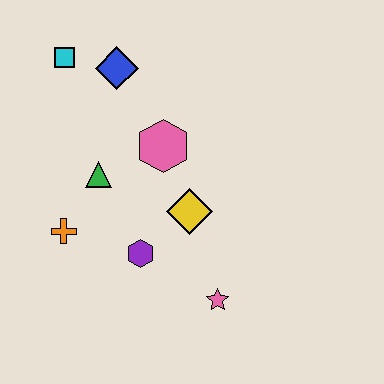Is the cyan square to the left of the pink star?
Yes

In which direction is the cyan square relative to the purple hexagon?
The cyan square is above the purple hexagon.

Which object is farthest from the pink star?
The cyan square is farthest from the pink star.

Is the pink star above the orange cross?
No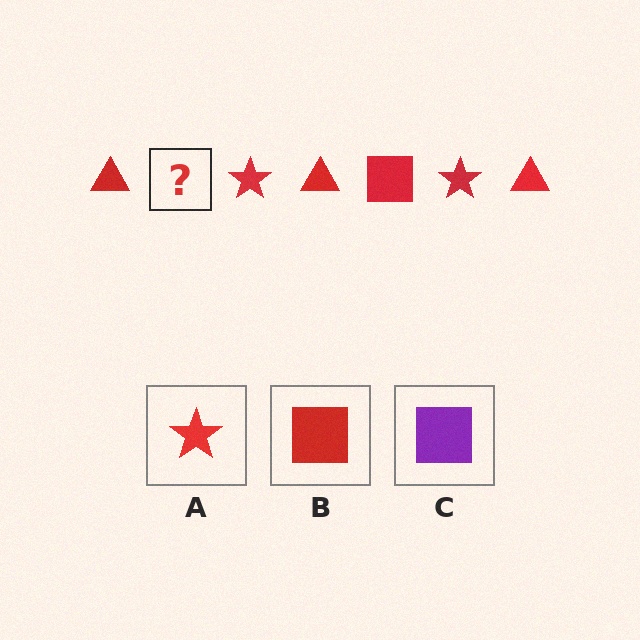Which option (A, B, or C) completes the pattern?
B.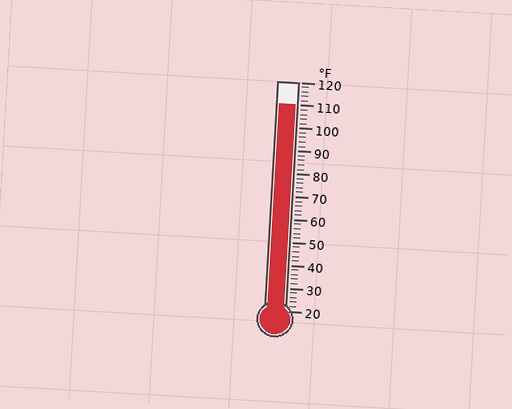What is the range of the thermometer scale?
The thermometer scale ranges from 20°F to 120°F.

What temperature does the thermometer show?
The thermometer shows approximately 110°F.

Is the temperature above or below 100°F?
The temperature is above 100°F.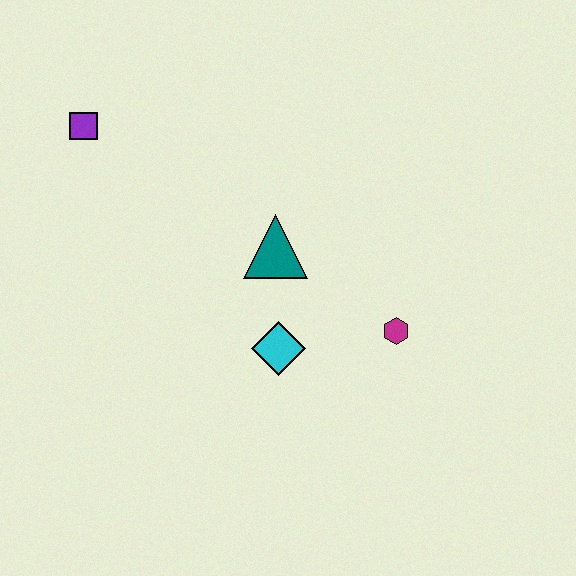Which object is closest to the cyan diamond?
The teal triangle is closest to the cyan diamond.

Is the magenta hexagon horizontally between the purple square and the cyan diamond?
No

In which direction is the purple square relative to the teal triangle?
The purple square is to the left of the teal triangle.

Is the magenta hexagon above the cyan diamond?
Yes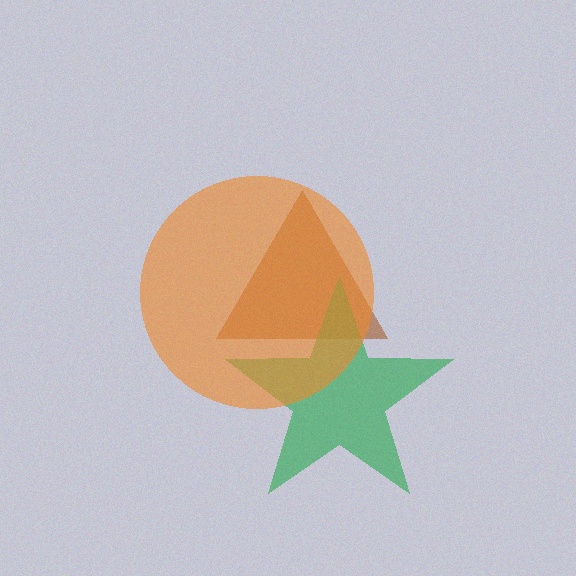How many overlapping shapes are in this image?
There are 3 overlapping shapes in the image.